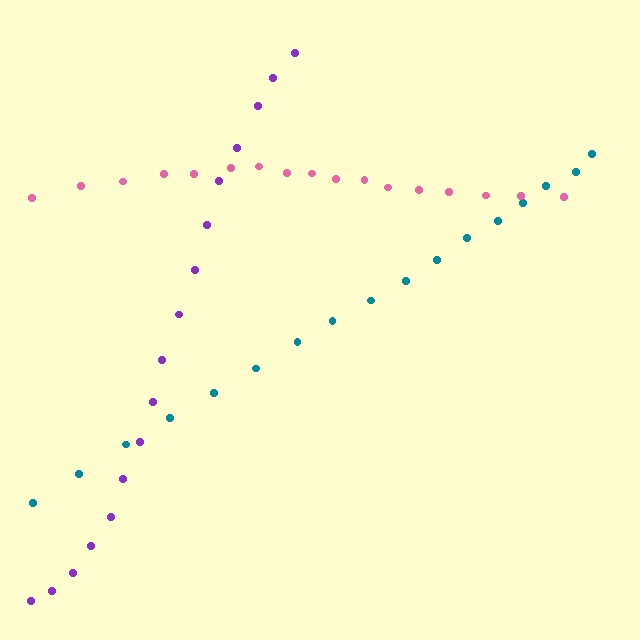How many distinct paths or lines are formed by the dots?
There are 3 distinct paths.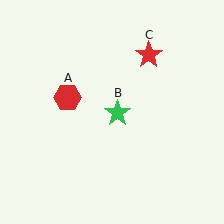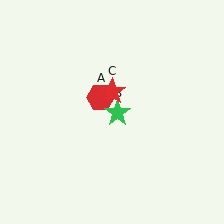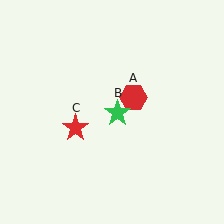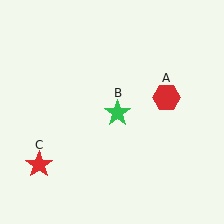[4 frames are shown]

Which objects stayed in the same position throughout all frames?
Green star (object B) remained stationary.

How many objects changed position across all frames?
2 objects changed position: red hexagon (object A), red star (object C).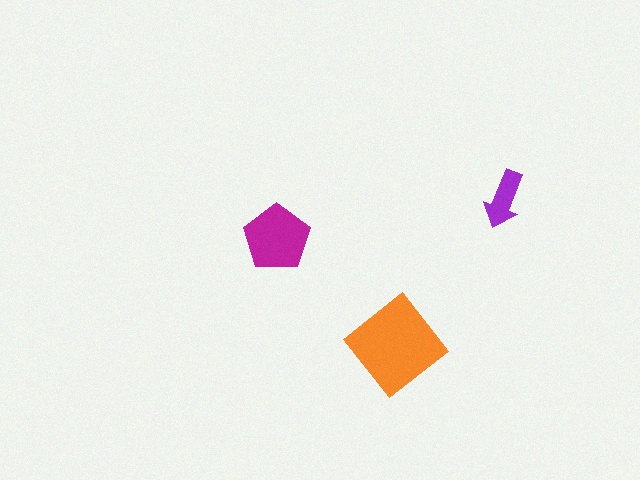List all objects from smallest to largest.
The purple arrow, the magenta pentagon, the orange diamond.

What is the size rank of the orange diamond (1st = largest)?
1st.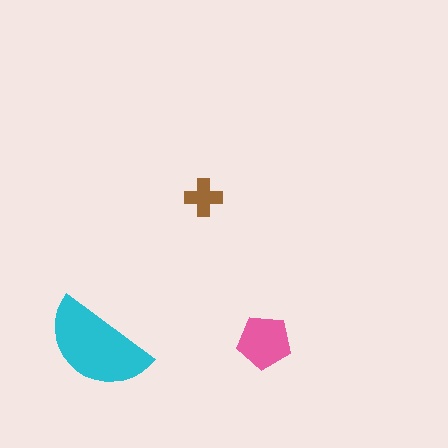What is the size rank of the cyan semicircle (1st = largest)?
1st.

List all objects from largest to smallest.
The cyan semicircle, the pink pentagon, the brown cross.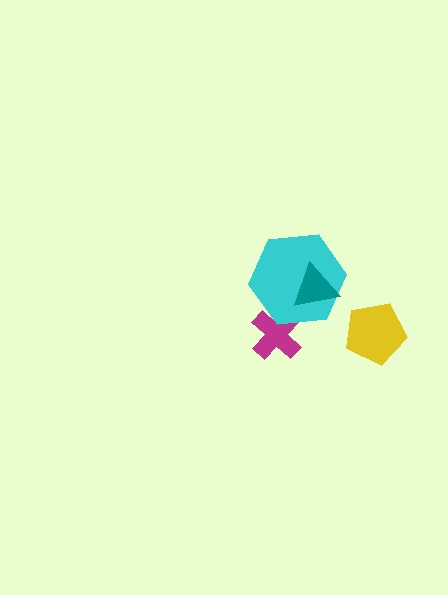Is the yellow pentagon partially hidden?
No, no other shape covers it.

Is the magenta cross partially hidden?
Yes, it is partially covered by another shape.